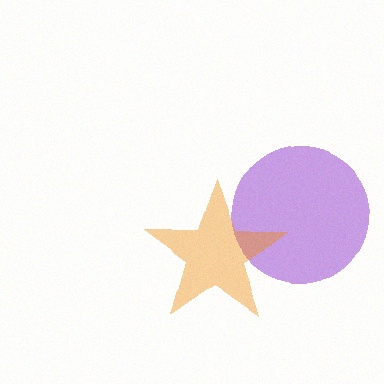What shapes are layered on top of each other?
The layered shapes are: a purple circle, an orange star.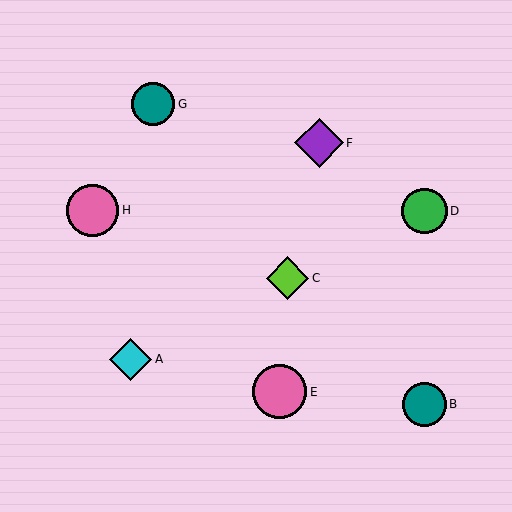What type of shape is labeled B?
Shape B is a teal circle.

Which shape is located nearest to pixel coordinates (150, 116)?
The teal circle (labeled G) at (153, 104) is nearest to that location.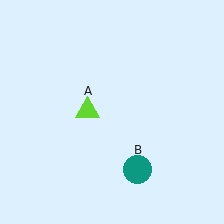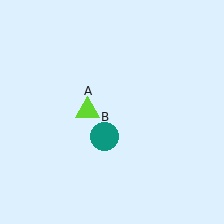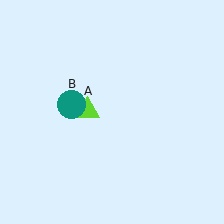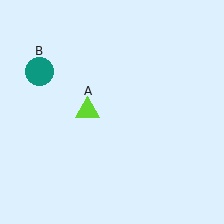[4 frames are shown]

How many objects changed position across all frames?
1 object changed position: teal circle (object B).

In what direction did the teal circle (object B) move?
The teal circle (object B) moved up and to the left.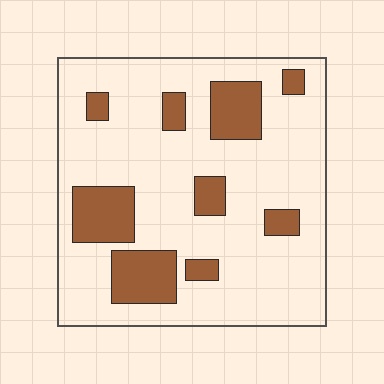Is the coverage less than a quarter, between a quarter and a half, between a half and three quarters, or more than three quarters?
Less than a quarter.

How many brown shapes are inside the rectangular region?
9.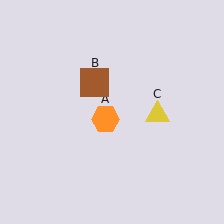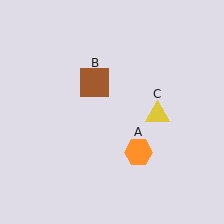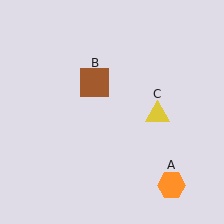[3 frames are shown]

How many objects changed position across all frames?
1 object changed position: orange hexagon (object A).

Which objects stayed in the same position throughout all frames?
Brown square (object B) and yellow triangle (object C) remained stationary.